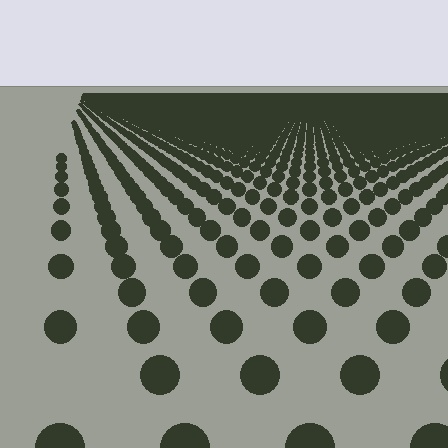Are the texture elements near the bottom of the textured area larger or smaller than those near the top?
Larger. Near the bottom, elements are closer to the viewer and appear at a bigger on-screen size.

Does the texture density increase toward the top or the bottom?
Density increases toward the top.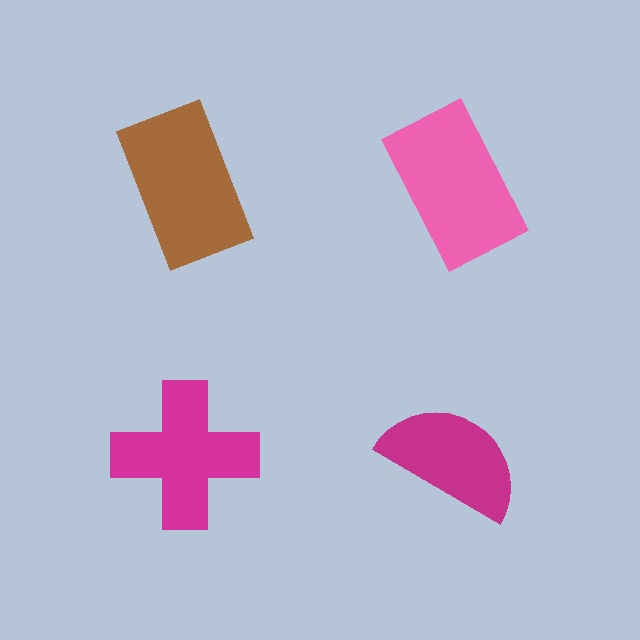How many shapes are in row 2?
2 shapes.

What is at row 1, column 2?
A pink rectangle.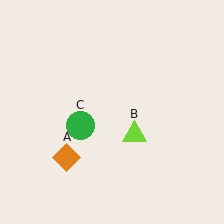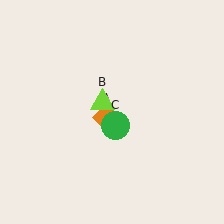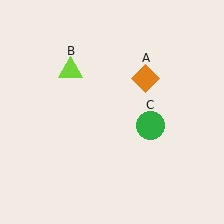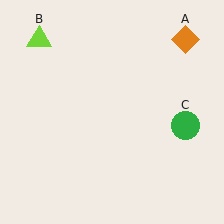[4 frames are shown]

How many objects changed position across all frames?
3 objects changed position: orange diamond (object A), lime triangle (object B), green circle (object C).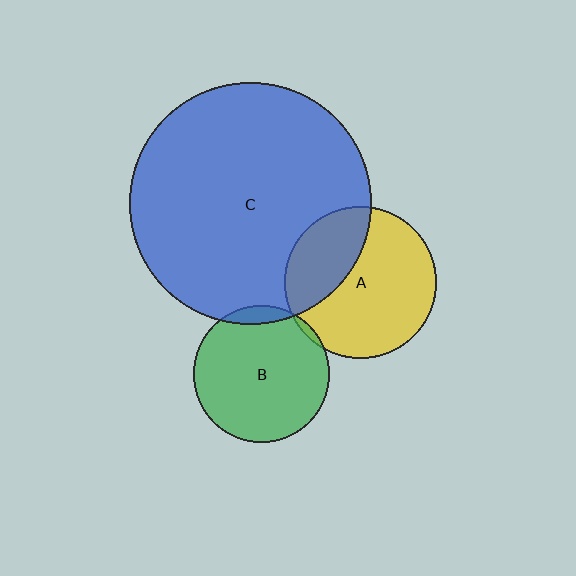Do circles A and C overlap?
Yes.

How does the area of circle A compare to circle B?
Approximately 1.2 times.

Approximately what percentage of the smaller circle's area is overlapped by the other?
Approximately 30%.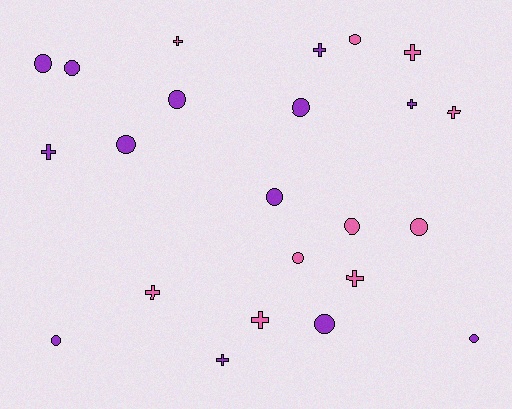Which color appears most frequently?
Purple, with 13 objects.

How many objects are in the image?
There are 23 objects.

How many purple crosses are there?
There are 4 purple crosses.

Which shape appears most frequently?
Circle, with 13 objects.